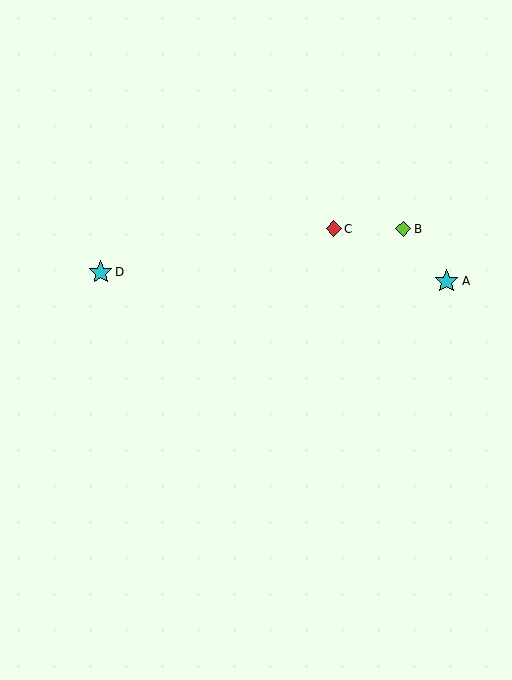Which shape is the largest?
The cyan star (labeled A) is the largest.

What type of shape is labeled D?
Shape D is a cyan star.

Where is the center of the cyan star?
The center of the cyan star is at (101, 272).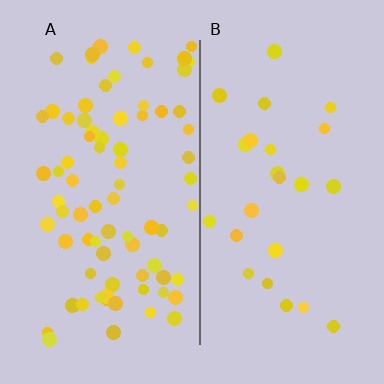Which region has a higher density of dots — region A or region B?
A (the left).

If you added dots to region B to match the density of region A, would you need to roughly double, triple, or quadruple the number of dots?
Approximately triple.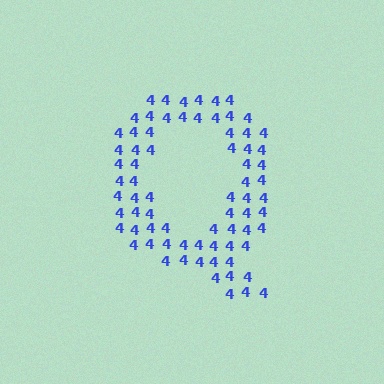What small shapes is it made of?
It is made of small digit 4's.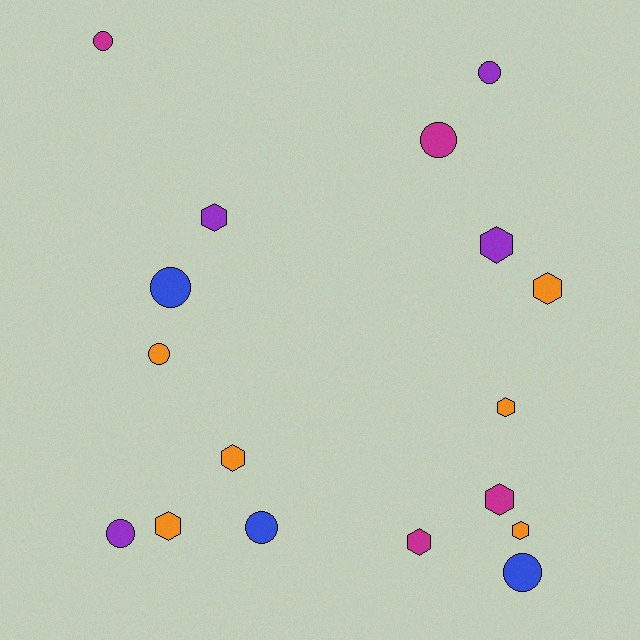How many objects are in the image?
There are 17 objects.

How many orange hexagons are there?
There are 5 orange hexagons.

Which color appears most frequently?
Orange, with 6 objects.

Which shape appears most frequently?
Hexagon, with 9 objects.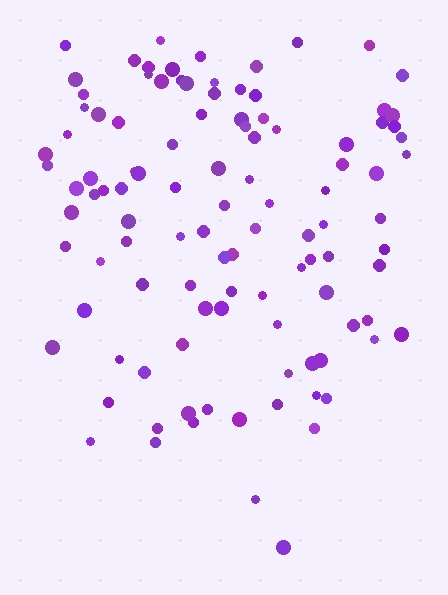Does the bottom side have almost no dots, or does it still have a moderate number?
Still a moderate number, just noticeably fewer than the top.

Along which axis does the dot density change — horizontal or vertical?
Vertical.